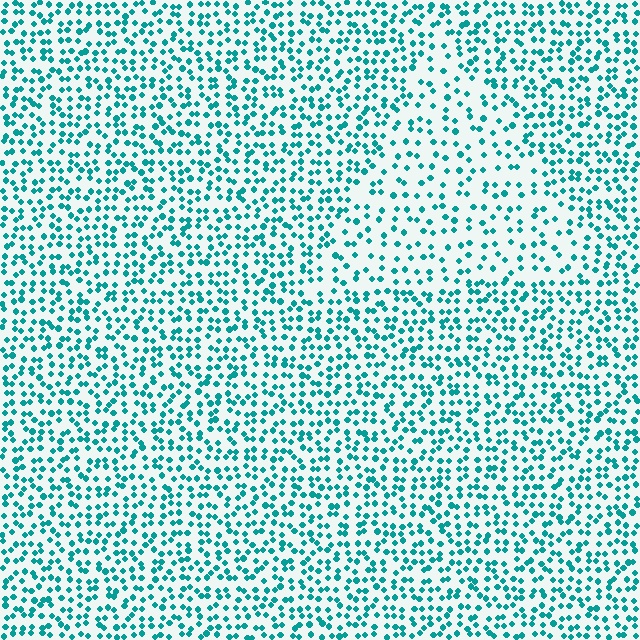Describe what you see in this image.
The image contains small teal elements arranged at two different densities. A triangle-shaped region is visible where the elements are less densely packed than the surrounding area.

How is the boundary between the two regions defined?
The boundary is defined by a change in element density (approximately 1.8x ratio). All elements are the same color, size, and shape.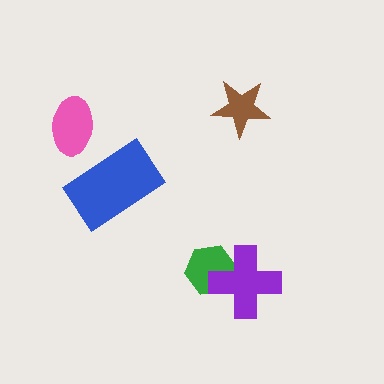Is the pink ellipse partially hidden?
No, no other shape covers it.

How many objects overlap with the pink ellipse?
0 objects overlap with the pink ellipse.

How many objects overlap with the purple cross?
1 object overlaps with the purple cross.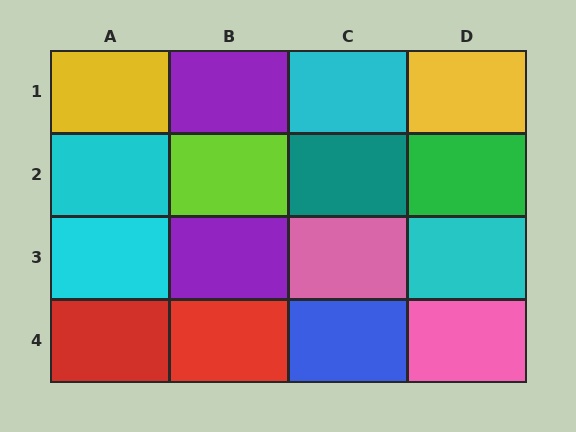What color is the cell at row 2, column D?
Green.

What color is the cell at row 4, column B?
Red.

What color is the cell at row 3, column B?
Purple.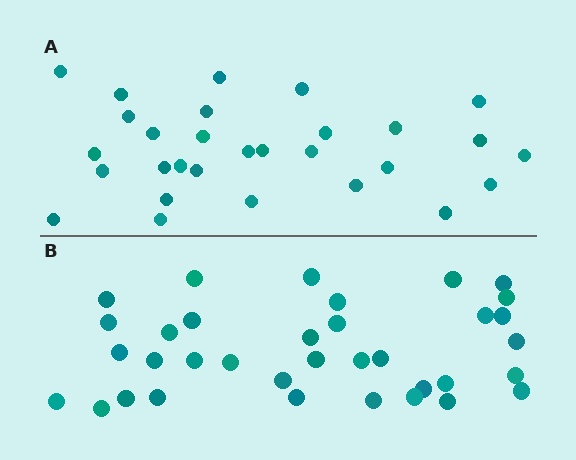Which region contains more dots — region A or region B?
Region B (the bottom region) has more dots.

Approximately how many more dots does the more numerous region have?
Region B has about 6 more dots than region A.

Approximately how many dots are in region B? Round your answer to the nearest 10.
About 40 dots. (The exact count is 35, which rounds to 40.)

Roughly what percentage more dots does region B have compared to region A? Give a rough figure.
About 20% more.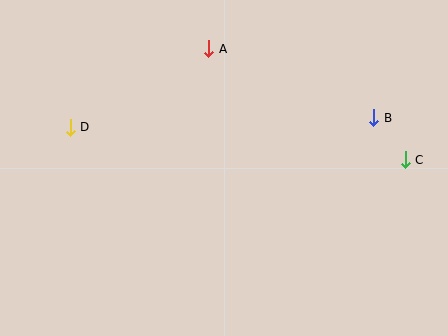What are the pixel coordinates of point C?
Point C is at (405, 160).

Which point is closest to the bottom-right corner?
Point C is closest to the bottom-right corner.